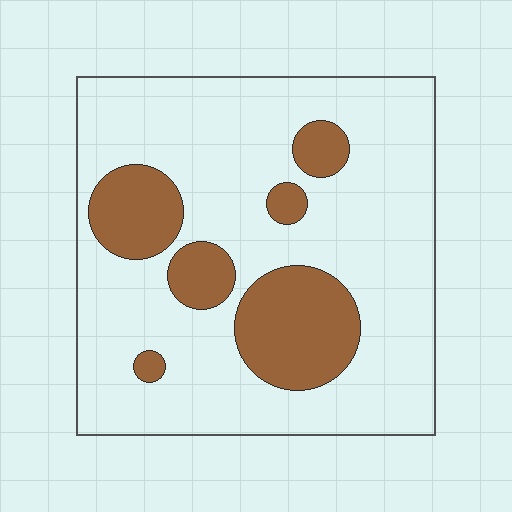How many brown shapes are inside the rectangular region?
6.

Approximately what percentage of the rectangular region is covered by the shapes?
Approximately 20%.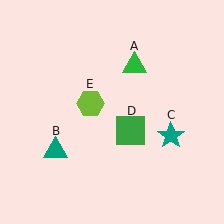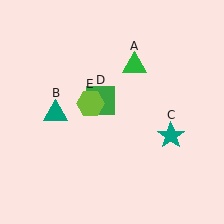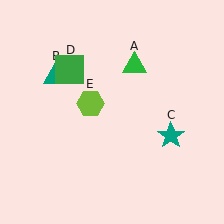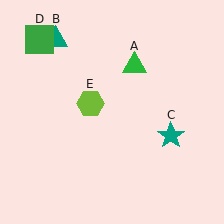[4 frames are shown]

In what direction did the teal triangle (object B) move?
The teal triangle (object B) moved up.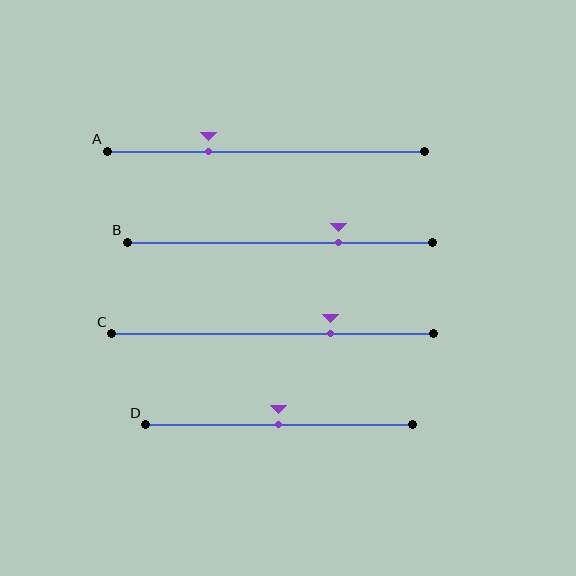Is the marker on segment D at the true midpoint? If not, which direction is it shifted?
Yes, the marker on segment D is at the true midpoint.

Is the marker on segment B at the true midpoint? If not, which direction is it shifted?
No, the marker on segment B is shifted to the right by about 19% of the segment length.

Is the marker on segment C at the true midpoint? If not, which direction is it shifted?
No, the marker on segment C is shifted to the right by about 18% of the segment length.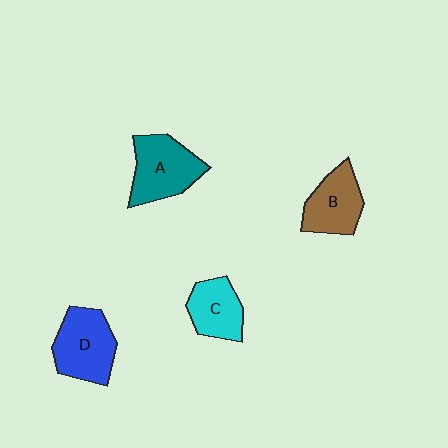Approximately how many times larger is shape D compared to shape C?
Approximately 1.4 times.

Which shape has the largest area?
Shape D (blue).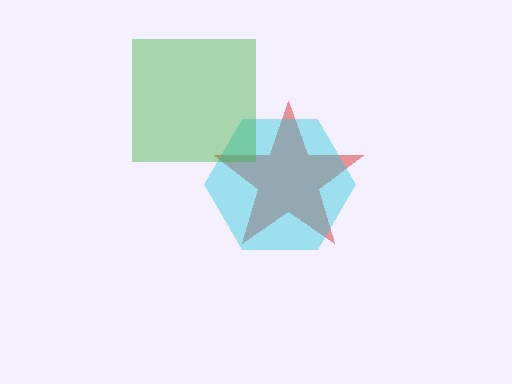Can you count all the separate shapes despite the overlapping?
Yes, there are 3 separate shapes.